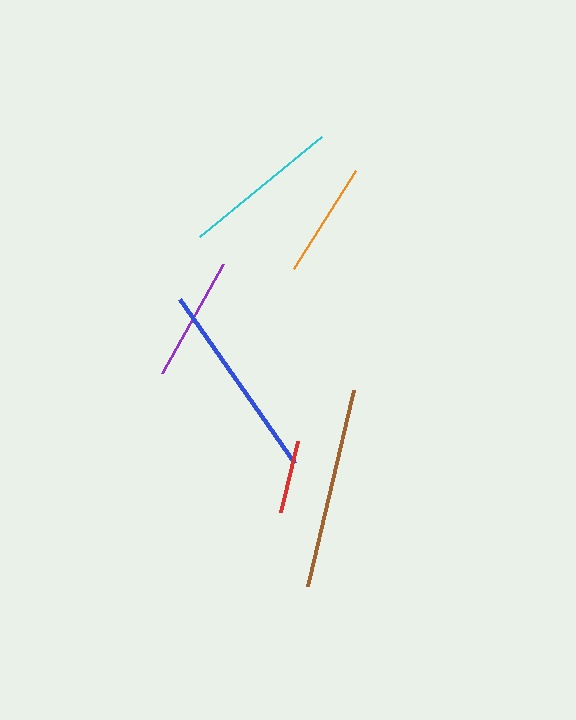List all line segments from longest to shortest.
From longest to shortest: brown, blue, cyan, purple, orange, red.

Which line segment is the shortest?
The red line is the shortest at approximately 73 pixels.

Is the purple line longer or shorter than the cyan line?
The cyan line is longer than the purple line.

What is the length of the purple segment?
The purple segment is approximately 125 pixels long.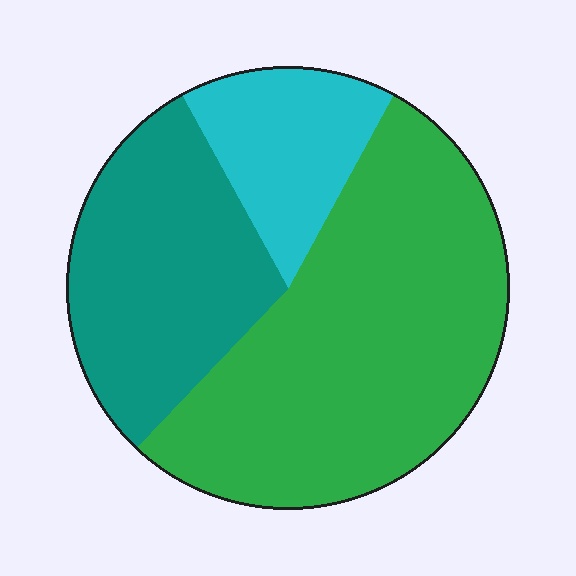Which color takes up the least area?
Cyan, at roughly 15%.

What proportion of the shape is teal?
Teal takes up about one third (1/3) of the shape.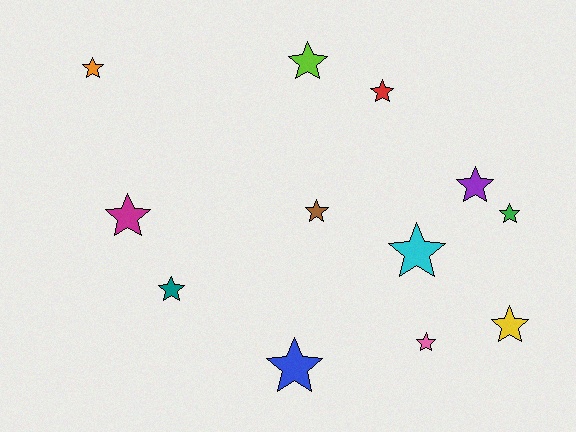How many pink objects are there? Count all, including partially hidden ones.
There is 1 pink object.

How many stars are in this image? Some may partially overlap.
There are 12 stars.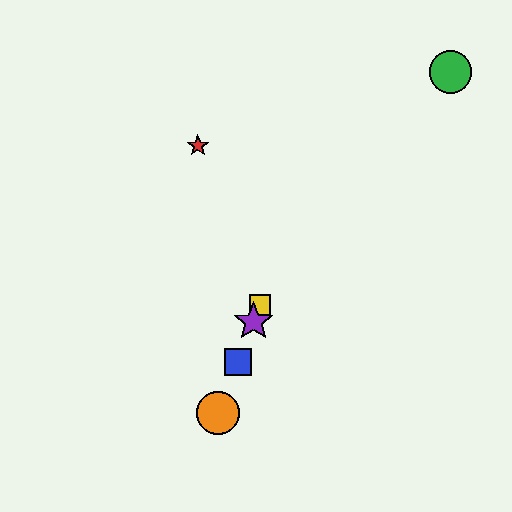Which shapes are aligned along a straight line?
The blue square, the yellow square, the purple star, the orange circle are aligned along a straight line.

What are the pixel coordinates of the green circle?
The green circle is at (450, 72).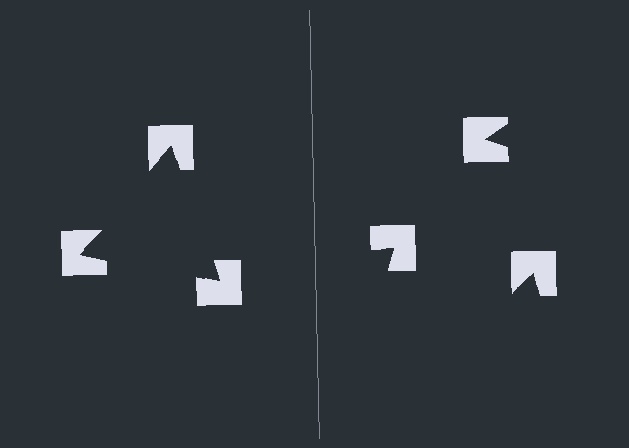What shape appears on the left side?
An illusory triangle.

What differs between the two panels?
The notched squares are positioned identically on both sides; only the wedge orientations differ. On the left they align to a triangle; on the right they are misaligned.